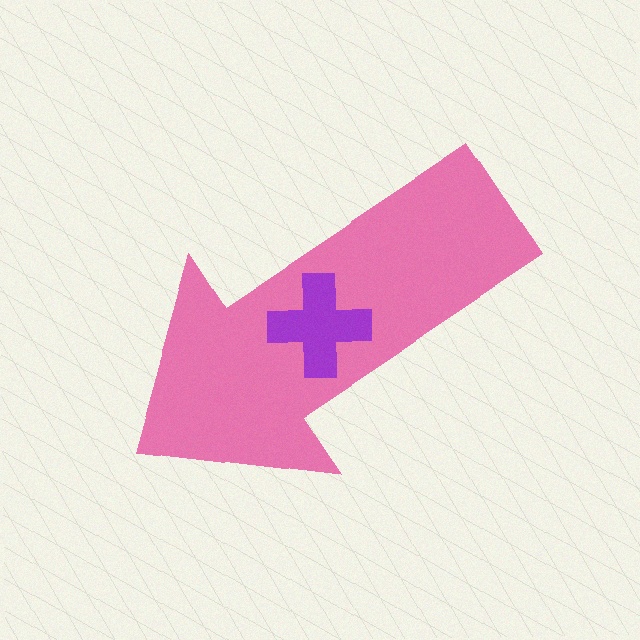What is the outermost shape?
The pink arrow.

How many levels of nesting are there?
2.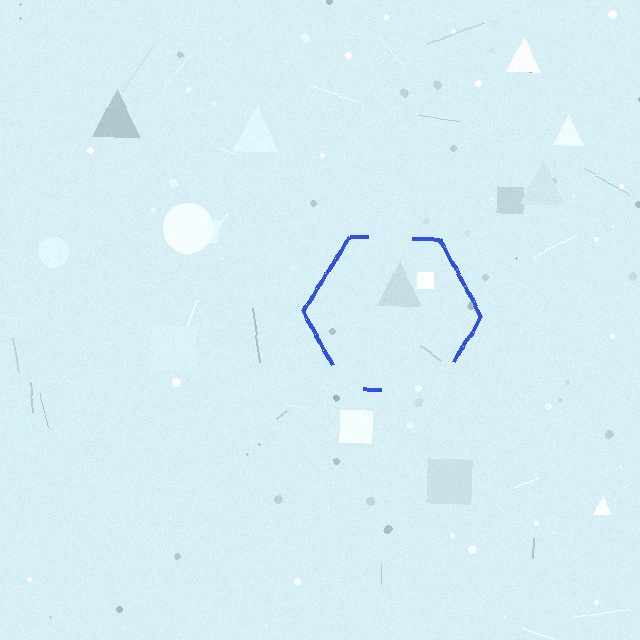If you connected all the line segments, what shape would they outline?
They would outline a hexagon.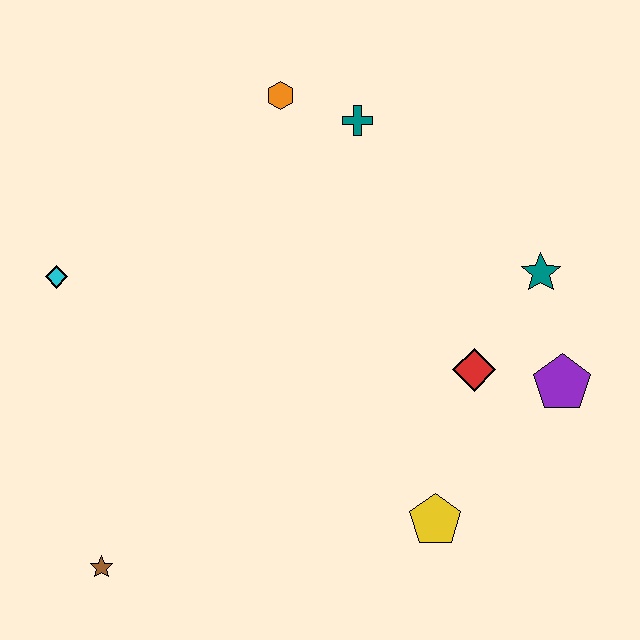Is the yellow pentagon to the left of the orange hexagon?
No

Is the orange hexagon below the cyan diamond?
No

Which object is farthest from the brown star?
The teal star is farthest from the brown star.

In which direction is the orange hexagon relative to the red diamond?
The orange hexagon is above the red diamond.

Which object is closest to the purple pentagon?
The red diamond is closest to the purple pentagon.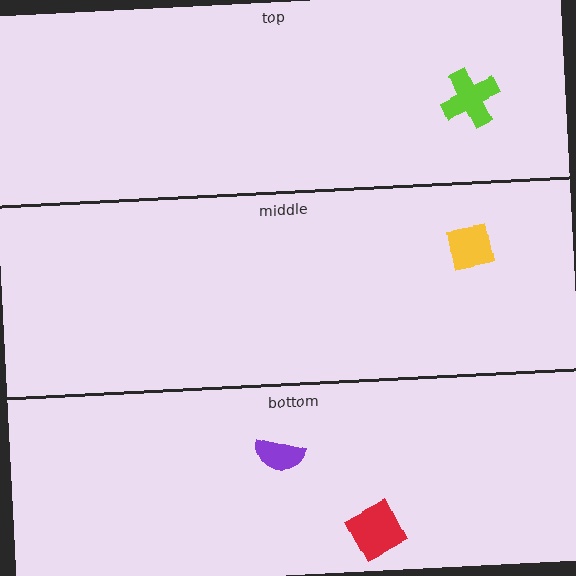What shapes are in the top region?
The lime cross.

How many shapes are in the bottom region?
2.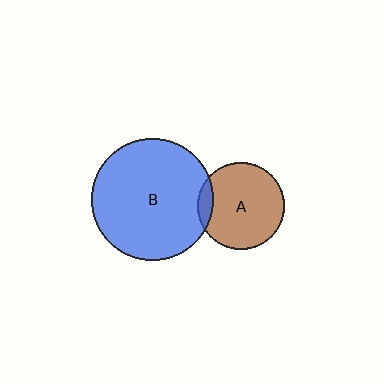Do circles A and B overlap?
Yes.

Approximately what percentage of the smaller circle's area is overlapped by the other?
Approximately 10%.